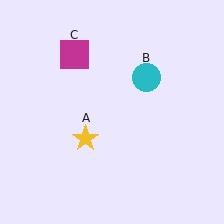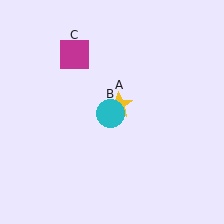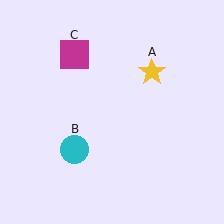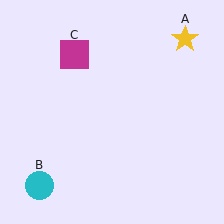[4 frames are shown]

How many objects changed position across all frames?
2 objects changed position: yellow star (object A), cyan circle (object B).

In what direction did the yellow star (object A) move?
The yellow star (object A) moved up and to the right.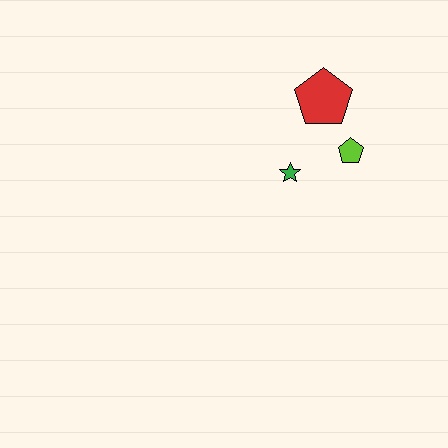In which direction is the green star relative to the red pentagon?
The green star is below the red pentagon.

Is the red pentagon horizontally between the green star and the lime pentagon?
Yes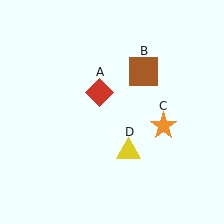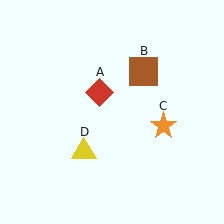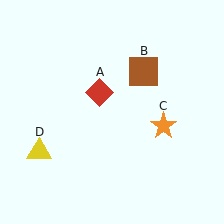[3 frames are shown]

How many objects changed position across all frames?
1 object changed position: yellow triangle (object D).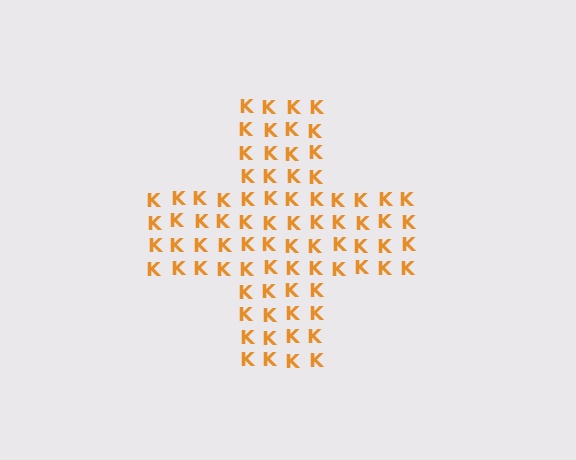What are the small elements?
The small elements are letter K's.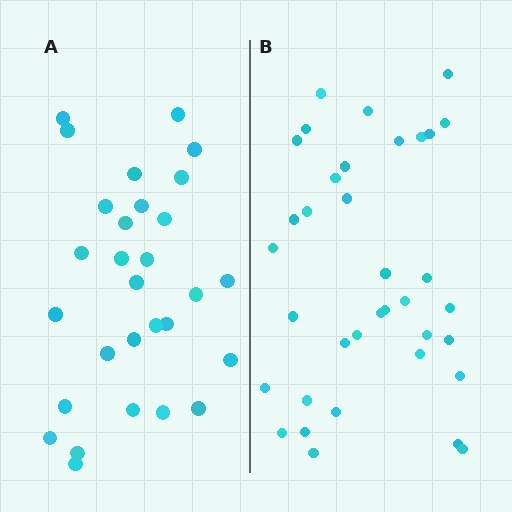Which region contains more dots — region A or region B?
Region B (the right region) has more dots.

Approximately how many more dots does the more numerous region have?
Region B has roughly 8 or so more dots than region A.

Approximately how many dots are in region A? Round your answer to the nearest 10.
About 30 dots. (The exact count is 29, which rounds to 30.)